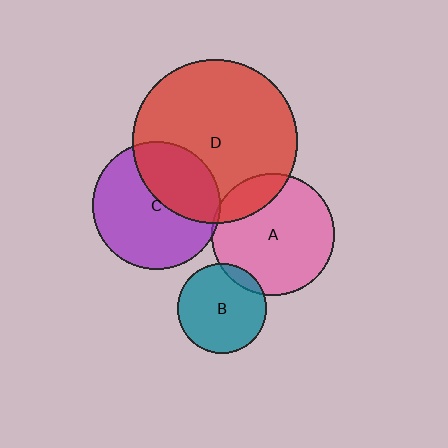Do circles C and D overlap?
Yes.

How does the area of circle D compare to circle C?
Approximately 1.6 times.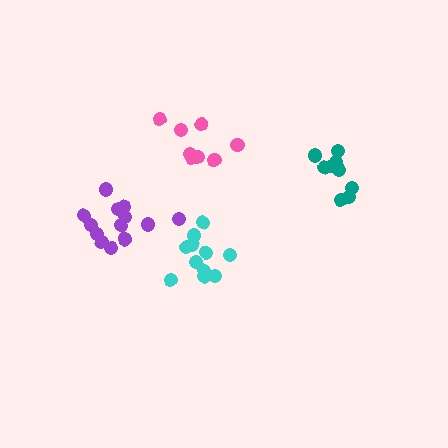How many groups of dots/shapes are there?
There are 4 groups.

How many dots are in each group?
Group 1: 8 dots, Group 2: 10 dots, Group 3: 13 dots, Group 4: 11 dots (42 total).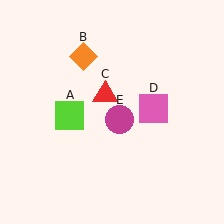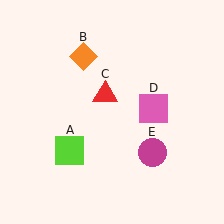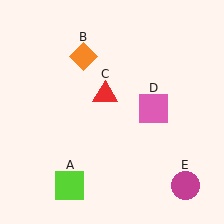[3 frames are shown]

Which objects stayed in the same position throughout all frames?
Orange diamond (object B) and red triangle (object C) and pink square (object D) remained stationary.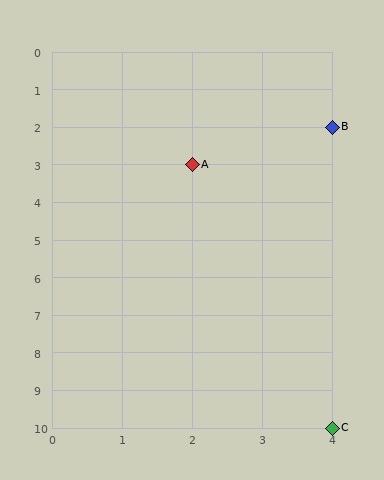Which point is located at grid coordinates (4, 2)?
Point B is at (4, 2).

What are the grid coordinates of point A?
Point A is at grid coordinates (2, 3).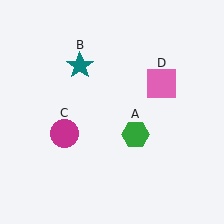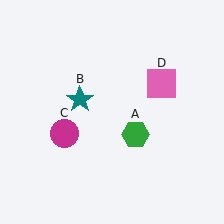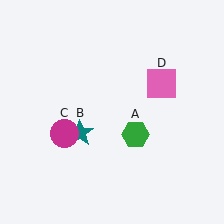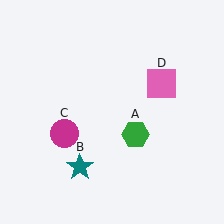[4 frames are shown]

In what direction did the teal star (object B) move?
The teal star (object B) moved down.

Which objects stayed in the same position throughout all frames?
Green hexagon (object A) and magenta circle (object C) and pink square (object D) remained stationary.